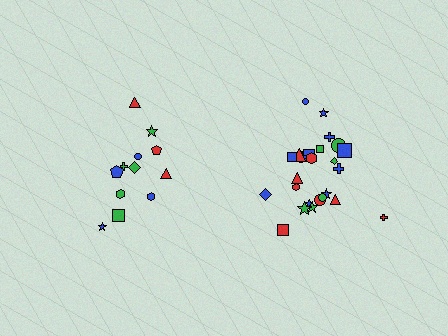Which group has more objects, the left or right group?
The right group.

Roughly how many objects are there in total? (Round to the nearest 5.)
Roughly 35 objects in total.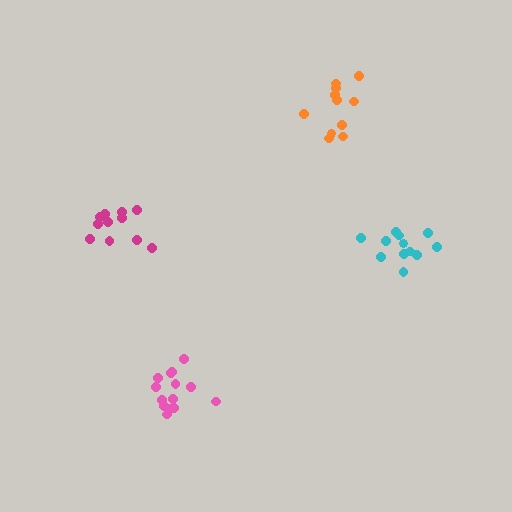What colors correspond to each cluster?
The clusters are colored: pink, cyan, magenta, orange.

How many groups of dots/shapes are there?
There are 4 groups.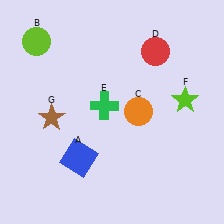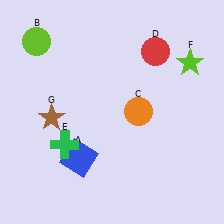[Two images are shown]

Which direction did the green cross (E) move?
The green cross (E) moved left.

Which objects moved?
The objects that moved are: the green cross (E), the lime star (F).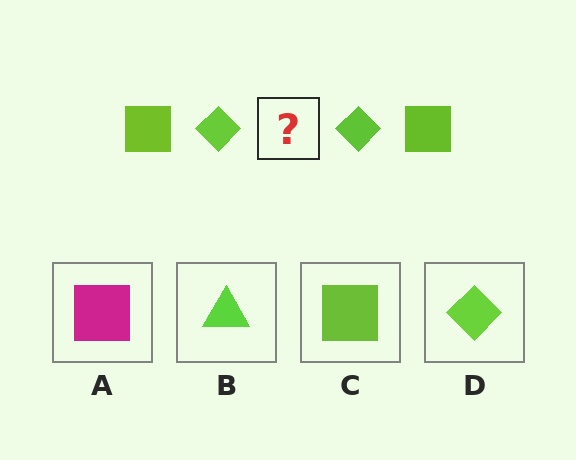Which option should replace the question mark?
Option C.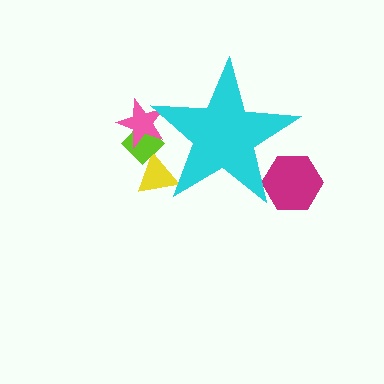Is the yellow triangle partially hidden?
Yes, the yellow triangle is partially hidden behind the cyan star.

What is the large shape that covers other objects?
A cyan star.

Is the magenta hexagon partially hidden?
Yes, the magenta hexagon is partially hidden behind the cyan star.